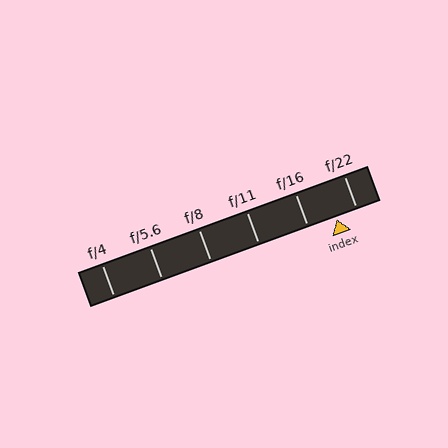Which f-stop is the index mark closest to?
The index mark is closest to f/22.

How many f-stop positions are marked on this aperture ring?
There are 6 f-stop positions marked.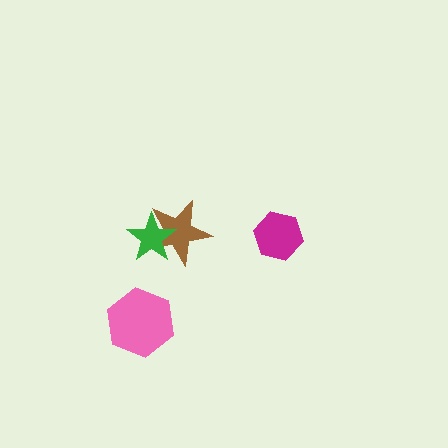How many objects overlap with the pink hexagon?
0 objects overlap with the pink hexagon.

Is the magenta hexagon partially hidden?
No, no other shape covers it.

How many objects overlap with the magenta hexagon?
0 objects overlap with the magenta hexagon.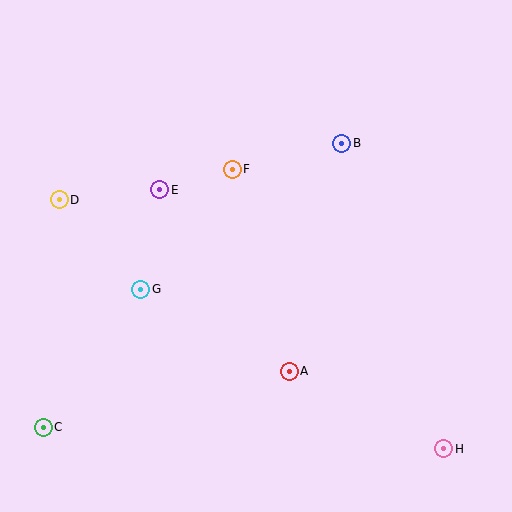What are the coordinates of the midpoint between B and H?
The midpoint between B and H is at (393, 296).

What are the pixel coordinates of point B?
Point B is at (342, 143).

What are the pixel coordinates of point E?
Point E is at (160, 190).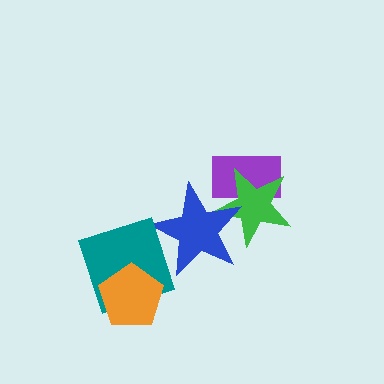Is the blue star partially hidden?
Yes, it is partially covered by another shape.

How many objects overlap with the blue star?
3 objects overlap with the blue star.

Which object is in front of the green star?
The blue star is in front of the green star.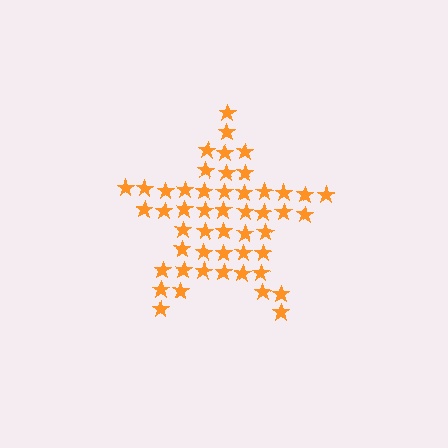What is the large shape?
The large shape is a star.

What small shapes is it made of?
It is made of small stars.